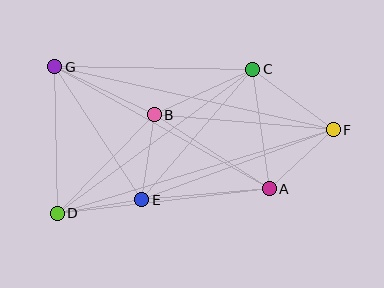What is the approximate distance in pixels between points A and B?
The distance between A and B is approximately 137 pixels.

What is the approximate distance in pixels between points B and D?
The distance between B and D is approximately 138 pixels.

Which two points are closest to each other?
Points B and E are closest to each other.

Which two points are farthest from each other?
Points D and F are farthest from each other.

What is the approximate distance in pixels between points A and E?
The distance between A and E is approximately 128 pixels.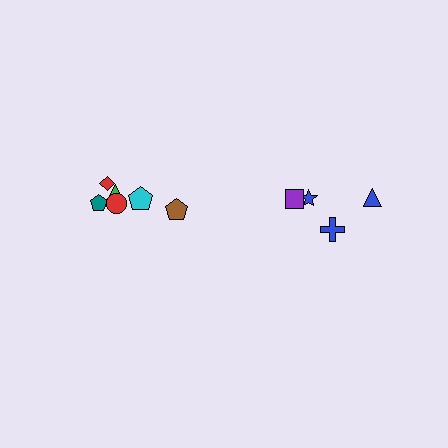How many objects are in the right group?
There are 4 objects.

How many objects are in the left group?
There are 6 objects.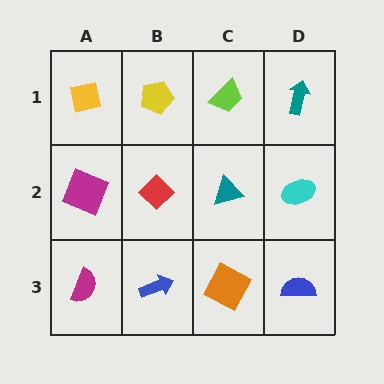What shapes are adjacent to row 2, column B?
A yellow pentagon (row 1, column B), a blue arrow (row 3, column B), a magenta square (row 2, column A), a teal triangle (row 2, column C).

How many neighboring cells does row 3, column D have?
2.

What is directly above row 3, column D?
A cyan ellipse.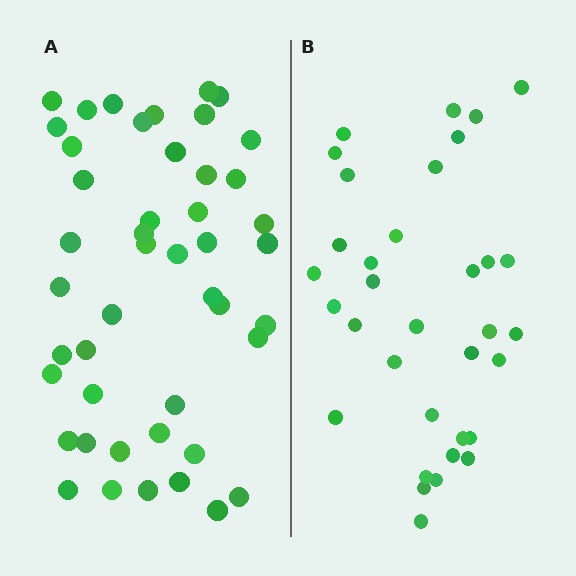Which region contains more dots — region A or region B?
Region A (the left region) has more dots.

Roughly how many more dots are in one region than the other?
Region A has roughly 12 or so more dots than region B.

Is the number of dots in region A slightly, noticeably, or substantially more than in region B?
Region A has noticeably more, but not dramatically so. The ratio is roughly 1.4 to 1.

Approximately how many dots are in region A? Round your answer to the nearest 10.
About 50 dots. (The exact count is 46, which rounds to 50.)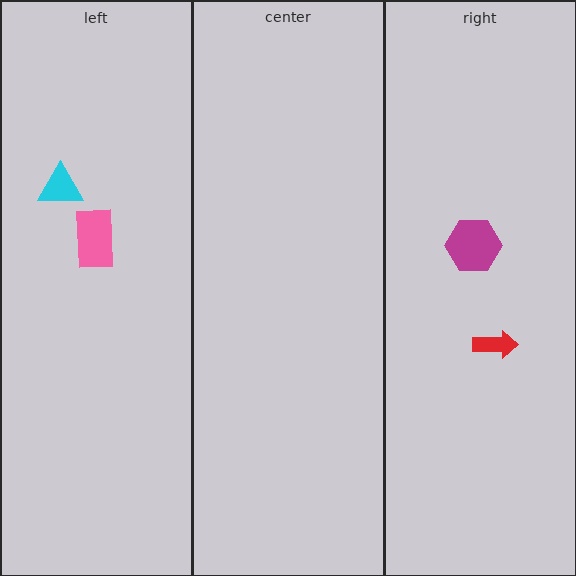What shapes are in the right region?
The magenta hexagon, the red arrow.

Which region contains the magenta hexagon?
The right region.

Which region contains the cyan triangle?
The left region.